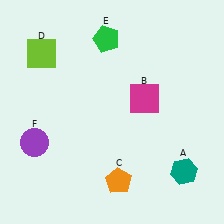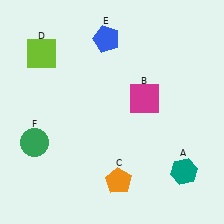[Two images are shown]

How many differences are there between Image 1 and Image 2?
There are 2 differences between the two images.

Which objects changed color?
E changed from green to blue. F changed from purple to green.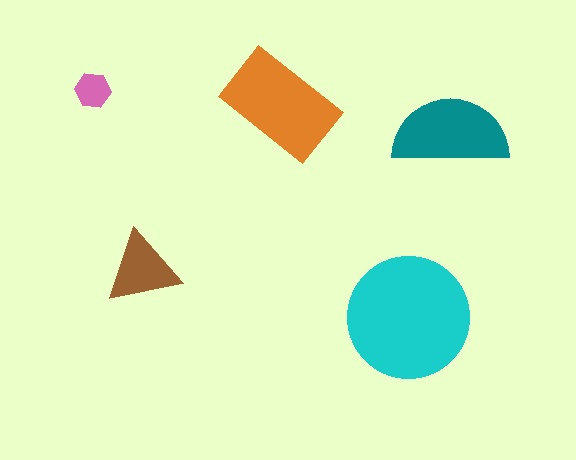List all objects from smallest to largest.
The pink hexagon, the brown triangle, the teal semicircle, the orange rectangle, the cyan circle.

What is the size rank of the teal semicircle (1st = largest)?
3rd.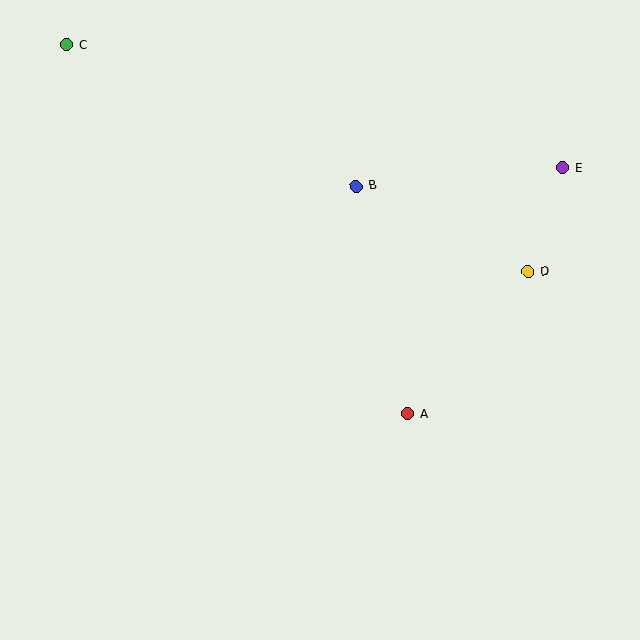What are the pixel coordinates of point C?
Point C is at (66, 44).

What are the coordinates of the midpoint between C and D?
The midpoint between C and D is at (297, 158).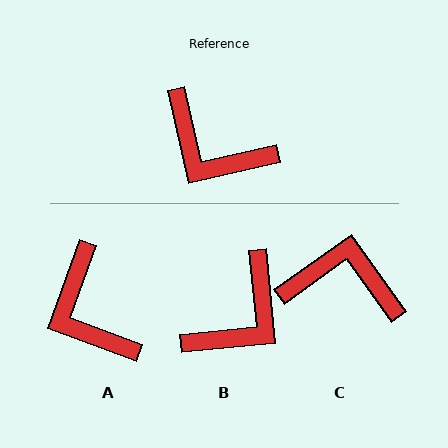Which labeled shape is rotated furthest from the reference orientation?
C, about 157 degrees away.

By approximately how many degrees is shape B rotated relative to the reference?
Approximately 83 degrees counter-clockwise.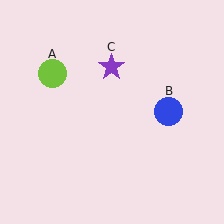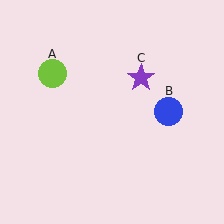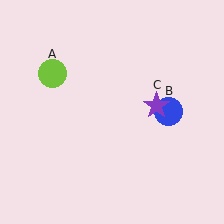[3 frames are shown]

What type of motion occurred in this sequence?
The purple star (object C) rotated clockwise around the center of the scene.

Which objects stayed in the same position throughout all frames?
Lime circle (object A) and blue circle (object B) remained stationary.